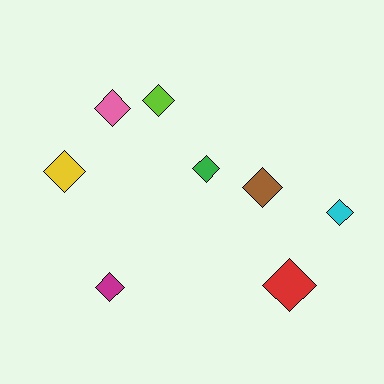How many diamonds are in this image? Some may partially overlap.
There are 8 diamonds.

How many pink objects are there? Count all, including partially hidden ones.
There is 1 pink object.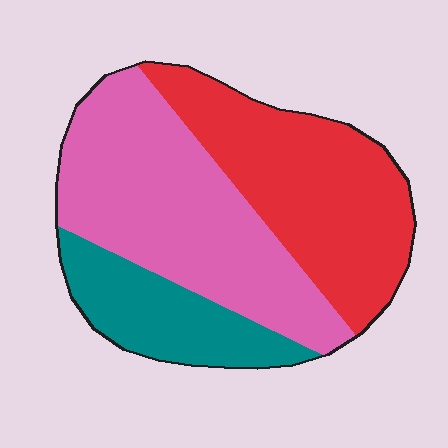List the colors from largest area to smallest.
From largest to smallest: pink, red, teal.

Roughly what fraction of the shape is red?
Red takes up about three eighths (3/8) of the shape.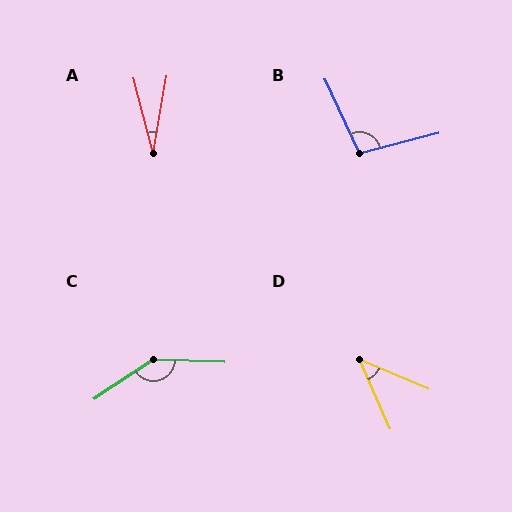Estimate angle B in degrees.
Approximately 100 degrees.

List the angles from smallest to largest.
A (25°), D (43°), B (100°), C (144°).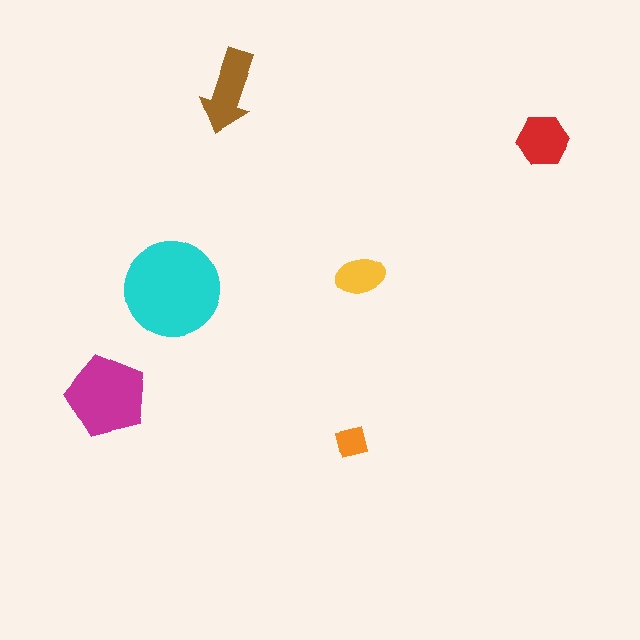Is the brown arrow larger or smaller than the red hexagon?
Larger.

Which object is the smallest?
The orange square.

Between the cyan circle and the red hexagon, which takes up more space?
The cyan circle.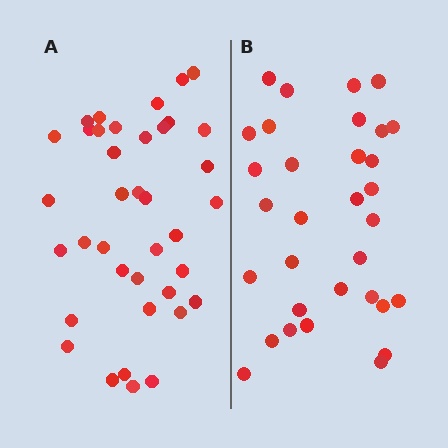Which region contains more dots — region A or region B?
Region A (the left region) has more dots.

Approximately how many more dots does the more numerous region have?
Region A has about 6 more dots than region B.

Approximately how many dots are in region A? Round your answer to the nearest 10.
About 40 dots. (The exact count is 38, which rounds to 40.)